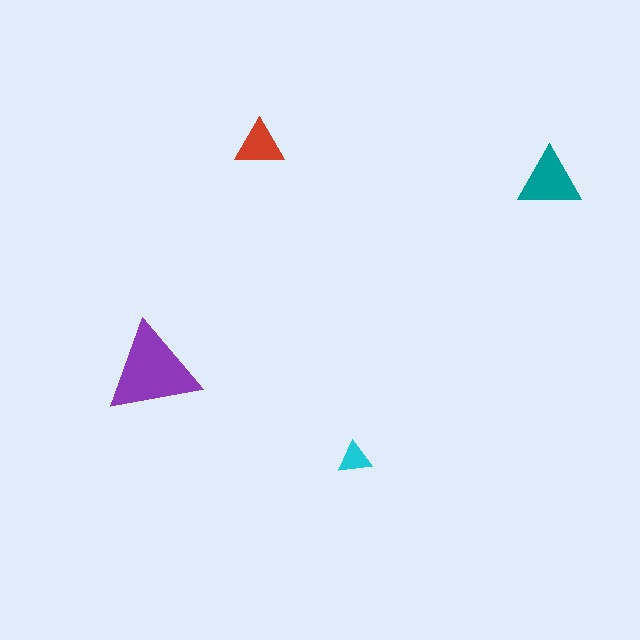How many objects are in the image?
There are 4 objects in the image.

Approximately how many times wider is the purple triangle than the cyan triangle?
About 3 times wider.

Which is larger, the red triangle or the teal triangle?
The teal one.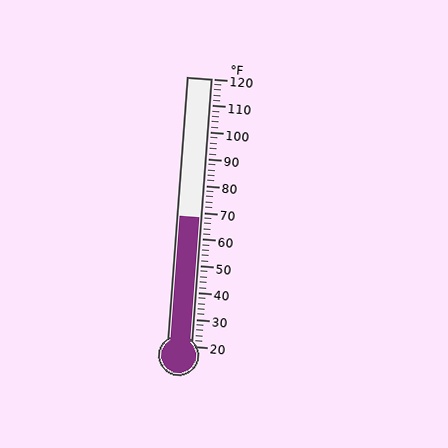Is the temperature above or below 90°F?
The temperature is below 90°F.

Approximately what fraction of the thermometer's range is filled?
The thermometer is filled to approximately 50% of its range.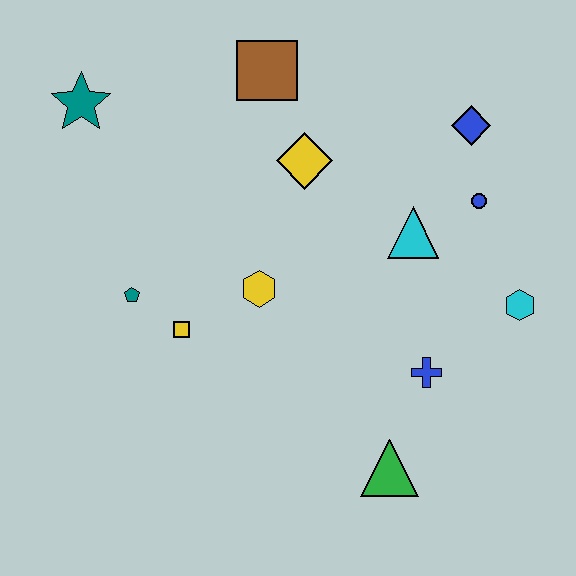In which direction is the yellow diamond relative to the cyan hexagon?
The yellow diamond is to the left of the cyan hexagon.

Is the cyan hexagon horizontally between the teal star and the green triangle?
No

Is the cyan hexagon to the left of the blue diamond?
No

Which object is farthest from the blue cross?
The teal star is farthest from the blue cross.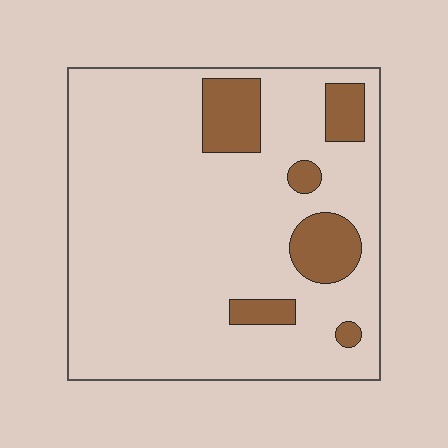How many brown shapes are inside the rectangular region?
6.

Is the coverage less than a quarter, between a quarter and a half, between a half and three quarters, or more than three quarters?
Less than a quarter.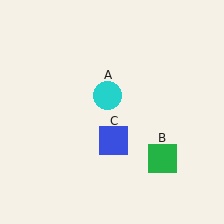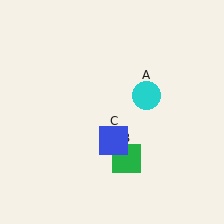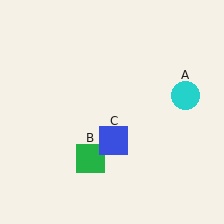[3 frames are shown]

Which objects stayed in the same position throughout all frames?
Blue square (object C) remained stationary.